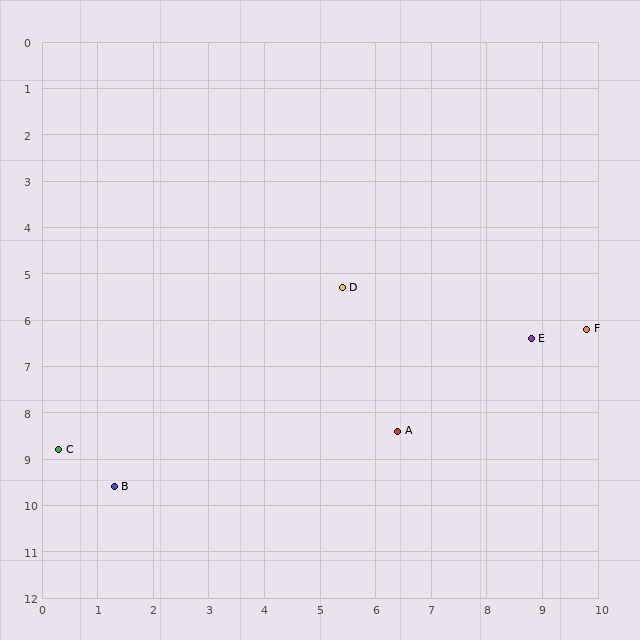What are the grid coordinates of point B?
Point B is at approximately (1.3, 9.6).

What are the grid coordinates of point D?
Point D is at approximately (5.4, 5.3).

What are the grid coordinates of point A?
Point A is at approximately (6.4, 8.4).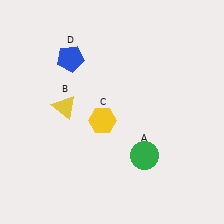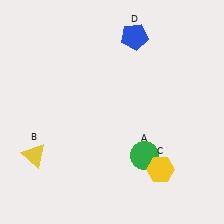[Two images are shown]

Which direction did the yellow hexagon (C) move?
The yellow hexagon (C) moved right.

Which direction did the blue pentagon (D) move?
The blue pentagon (D) moved right.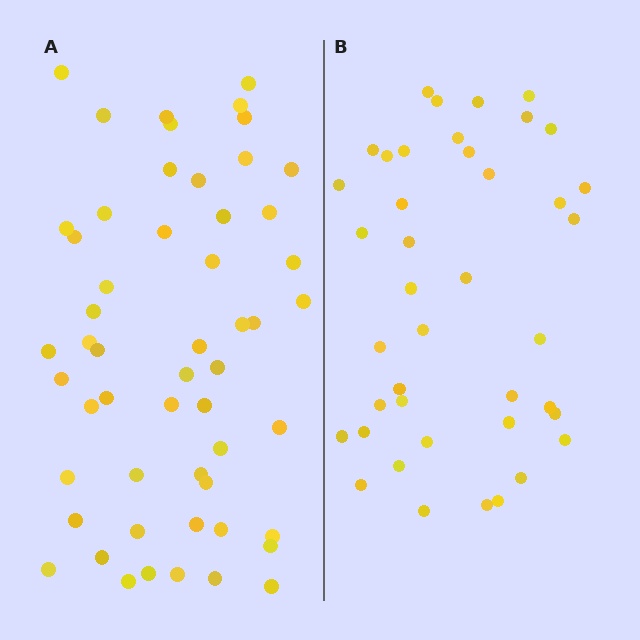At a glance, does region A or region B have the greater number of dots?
Region A (the left region) has more dots.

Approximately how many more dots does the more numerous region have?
Region A has approximately 15 more dots than region B.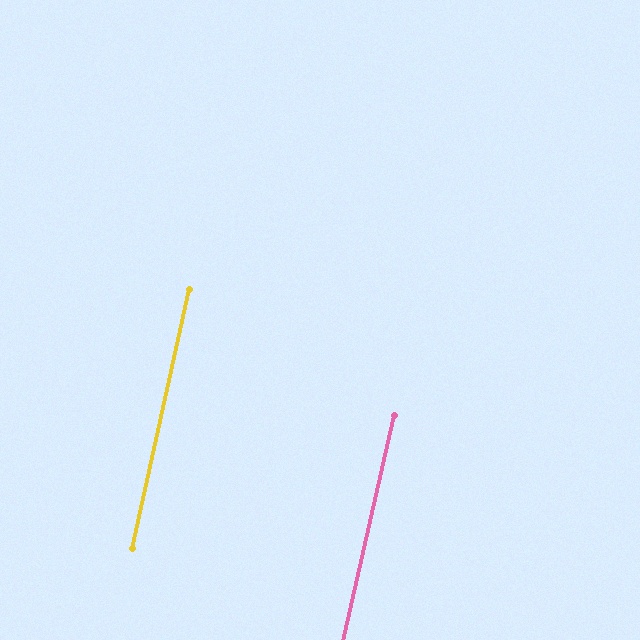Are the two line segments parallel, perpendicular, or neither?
Parallel — their directions differ by only 0.5°.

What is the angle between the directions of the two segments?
Approximately 1 degree.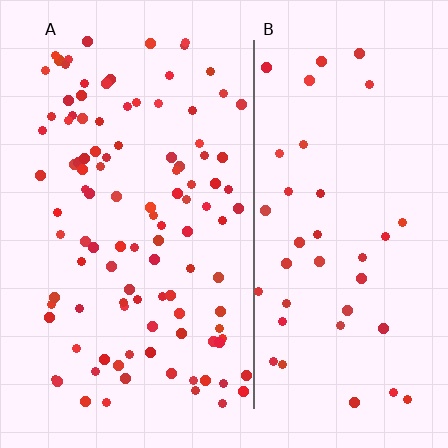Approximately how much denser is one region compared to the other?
Approximately 2.7× — region A over region B.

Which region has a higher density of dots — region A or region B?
A (the left).